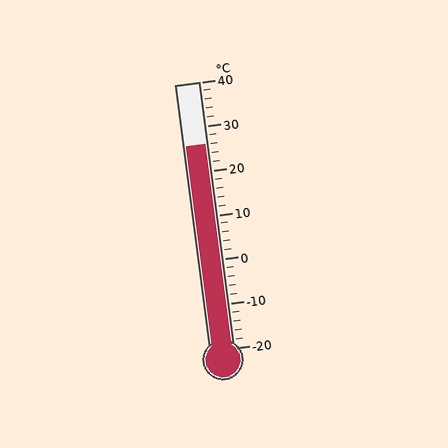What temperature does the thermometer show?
The thermometer shows approximately 26°C.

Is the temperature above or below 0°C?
The temperature is above 0°C.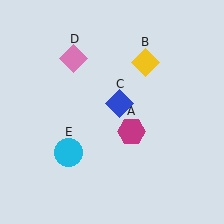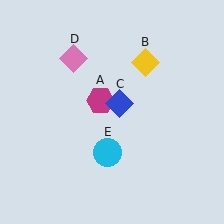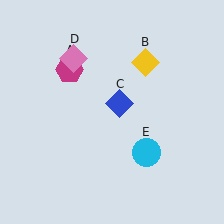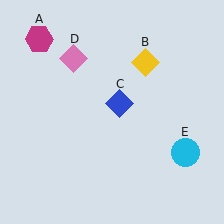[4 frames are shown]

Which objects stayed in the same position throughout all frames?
Yellow diamond (object B) and blue diamond (object C) and pink diamond (object D) remained stationary.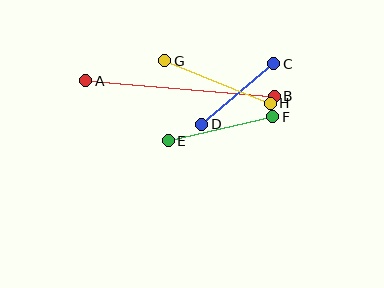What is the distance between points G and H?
The distance is approximately 114 pixels.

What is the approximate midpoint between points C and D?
The midpoint is at approximately (238, 94) pixels.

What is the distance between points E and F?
The distance is approximately 107 pixels.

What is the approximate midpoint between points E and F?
The midpoint is at approximately (221, 129) pixels.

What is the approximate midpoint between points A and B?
The midpoint is at approximately (180, 88) pixels.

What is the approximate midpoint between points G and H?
The midpoint is at approximately (217, 82) pixels.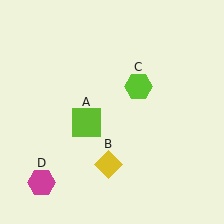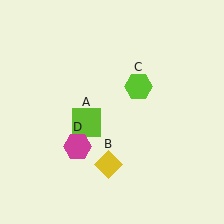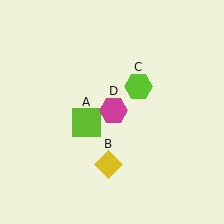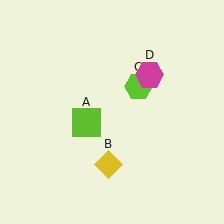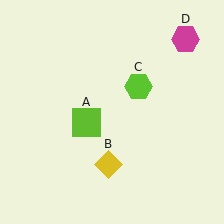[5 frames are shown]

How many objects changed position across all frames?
1 object changed position: magenta hexagon (object D).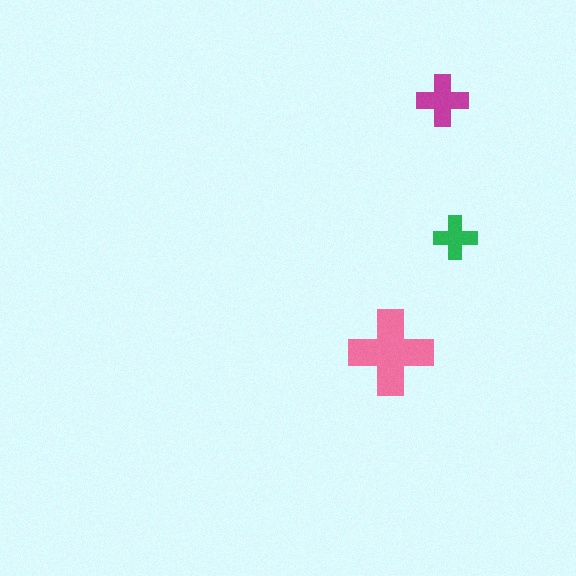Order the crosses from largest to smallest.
the pink one, the magenta one, the green one.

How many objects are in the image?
There are 3 objects in the image.